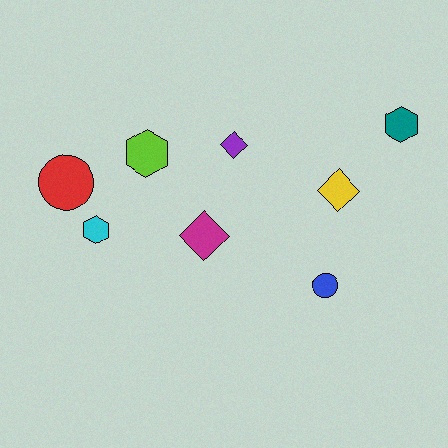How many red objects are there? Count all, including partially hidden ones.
There is 1 red object.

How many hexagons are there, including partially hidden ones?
There are 3 hexagons.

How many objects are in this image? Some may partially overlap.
There are 8 objects.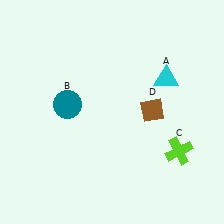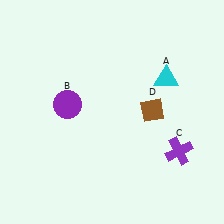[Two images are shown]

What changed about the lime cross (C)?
In Image 1, C is lime. In Image 2, it changed to purple.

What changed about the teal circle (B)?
In Image 1, B is teal. In Image 2, it changed to purple.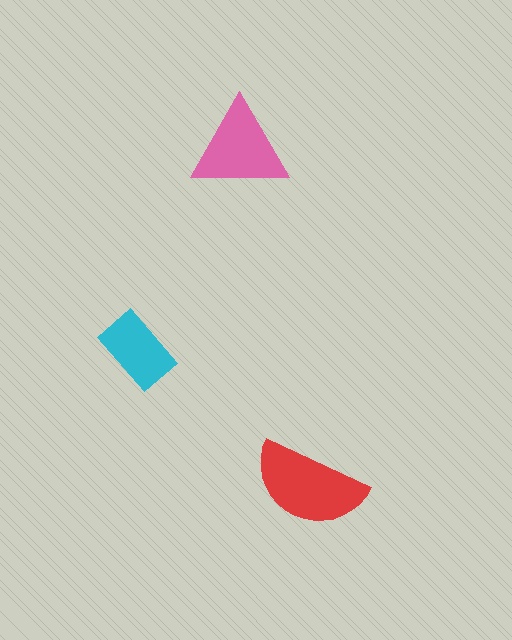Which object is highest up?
The pink triangle is topmost.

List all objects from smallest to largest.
The cyan rectangle, the pink triangle, the red semicircle.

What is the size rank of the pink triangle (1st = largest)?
2nd.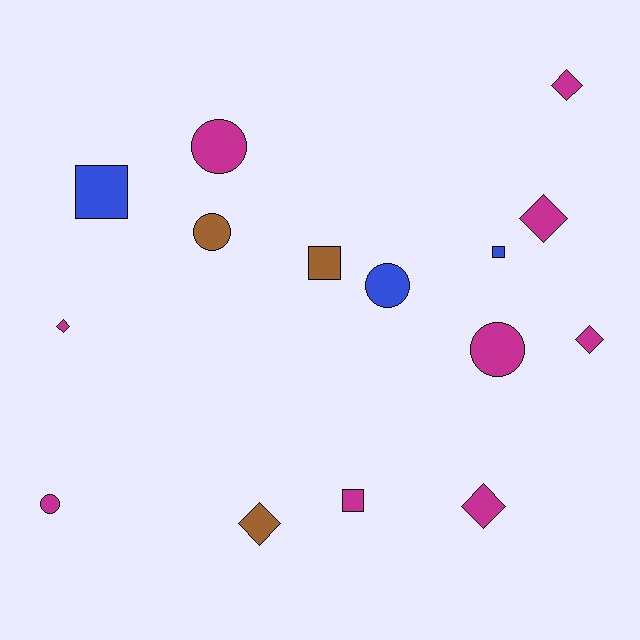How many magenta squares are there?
There is 1 magenta square.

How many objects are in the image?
There are 15 objects.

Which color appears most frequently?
Magenta, with 9 objects.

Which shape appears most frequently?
Diamond, with 6 objects.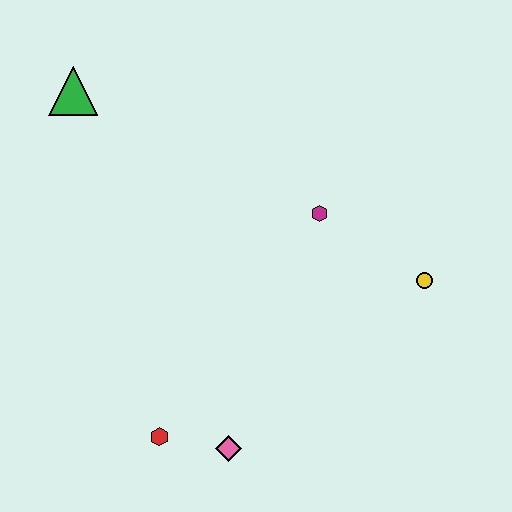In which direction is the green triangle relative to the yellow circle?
The green triangle is to the left of the yellow circle.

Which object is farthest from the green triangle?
The yellow circle is farthest from the green triangle.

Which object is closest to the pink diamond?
The red hexagon is closest to the pink diamond.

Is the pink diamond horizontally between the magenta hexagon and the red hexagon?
Yes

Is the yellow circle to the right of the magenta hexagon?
Yes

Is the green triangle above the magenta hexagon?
Yes